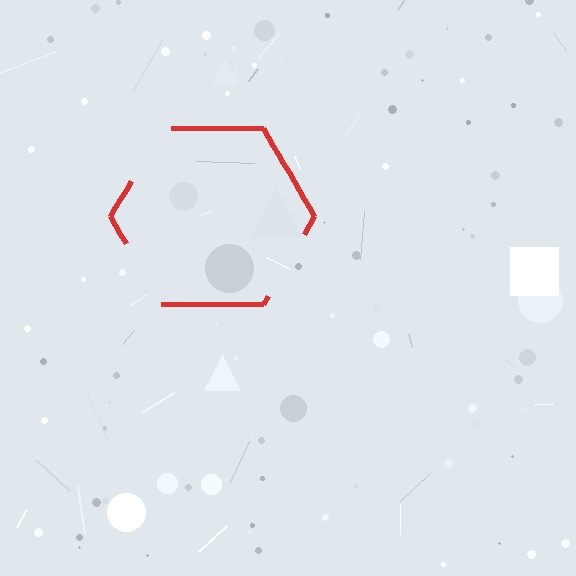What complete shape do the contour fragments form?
The contour fragments form a hexagon.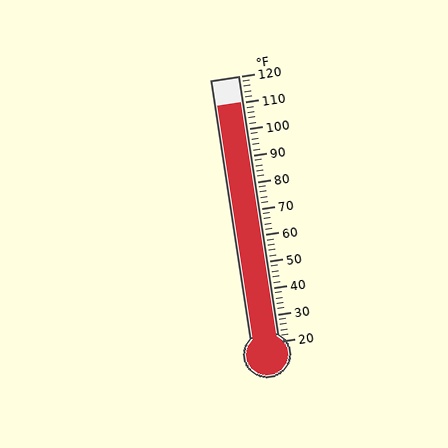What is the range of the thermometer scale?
The thermometer scale ranges from 20°F to 120°F.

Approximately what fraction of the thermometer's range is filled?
The thermometer is filled to approximately 90% of its range.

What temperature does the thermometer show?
The thermometer shows approximately 110°F.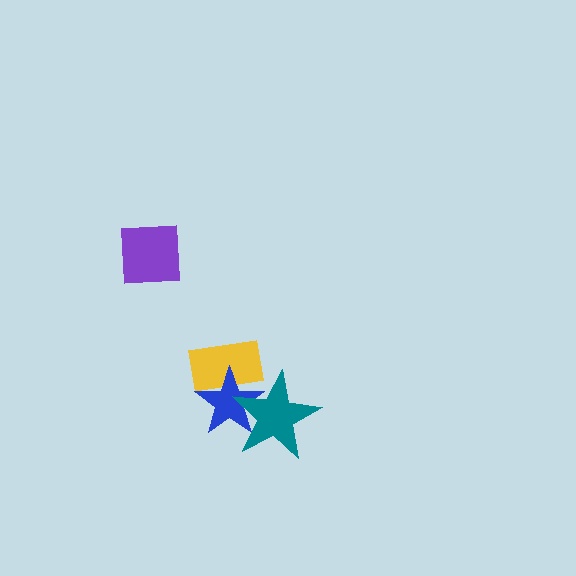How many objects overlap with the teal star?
2 objects overlap with the teal star.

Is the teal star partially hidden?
No, no other shape covers it.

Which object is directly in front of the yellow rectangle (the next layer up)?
The blue star is directly in front of the yellow rectangle.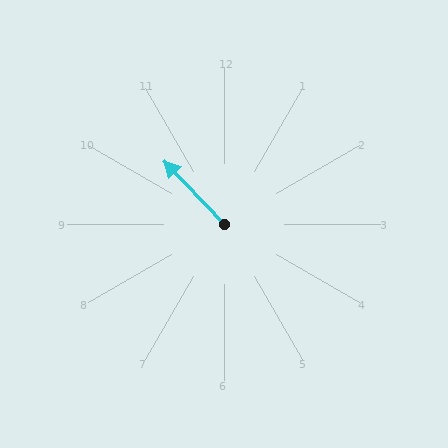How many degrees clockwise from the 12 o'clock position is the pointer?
Approximately 316 degrees.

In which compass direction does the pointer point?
Northwest.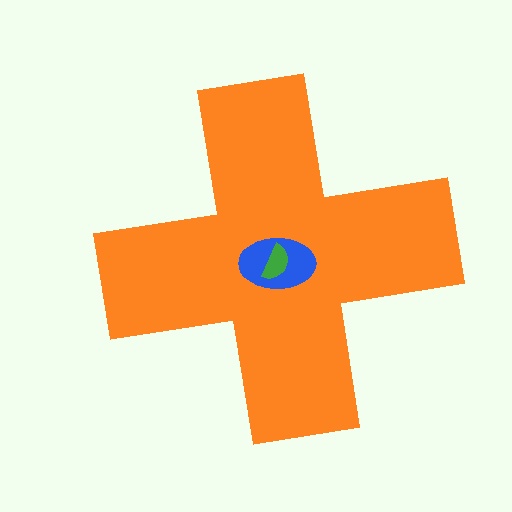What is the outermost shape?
The orange cross.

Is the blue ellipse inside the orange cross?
Yes.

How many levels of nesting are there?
3.